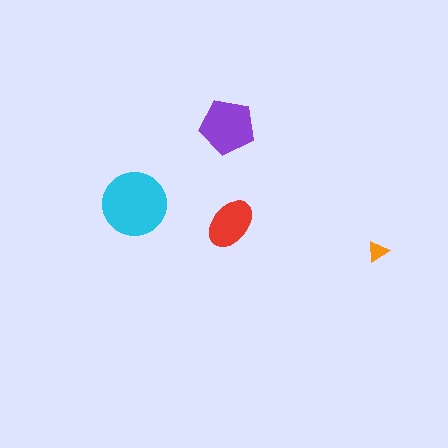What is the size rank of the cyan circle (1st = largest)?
1st.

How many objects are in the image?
There are 4 objects in the image.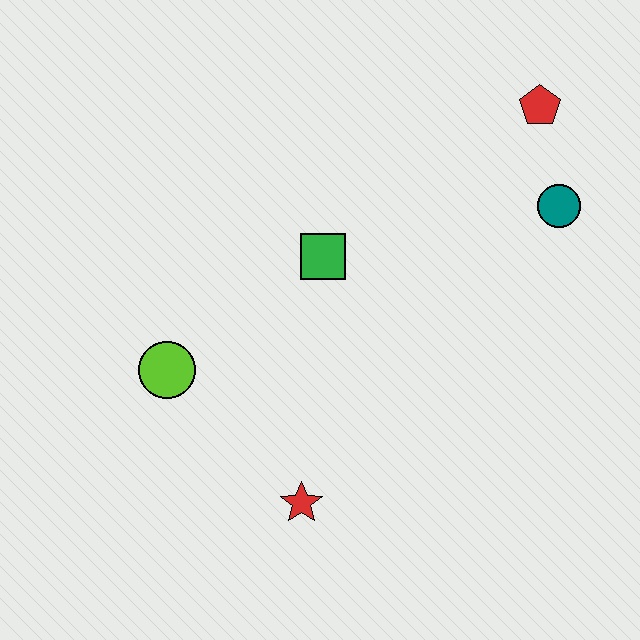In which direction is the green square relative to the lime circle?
The green square is to the right of the lime circle.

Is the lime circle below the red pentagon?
Yes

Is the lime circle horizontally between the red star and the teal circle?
No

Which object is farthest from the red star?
The red pentagon is farthest from the red star.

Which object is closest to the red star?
The lime circle is closest to the red star.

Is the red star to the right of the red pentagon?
No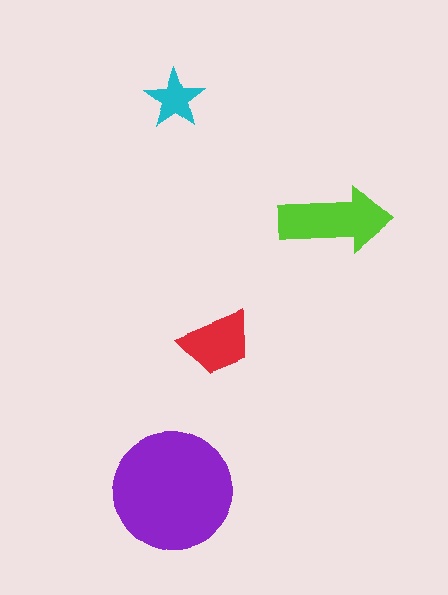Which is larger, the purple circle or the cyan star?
The purple circle.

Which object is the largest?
The purple circle.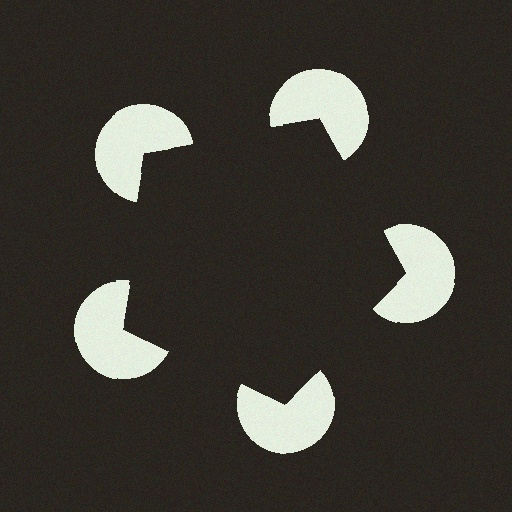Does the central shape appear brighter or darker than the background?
It typically appears slightly darker than the background, even though no actual brightness change is drawn.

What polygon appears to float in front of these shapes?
An illusory pentagon — its edges are inferred from the aligned wedge cuts in the pac-man discs, not physically drawn.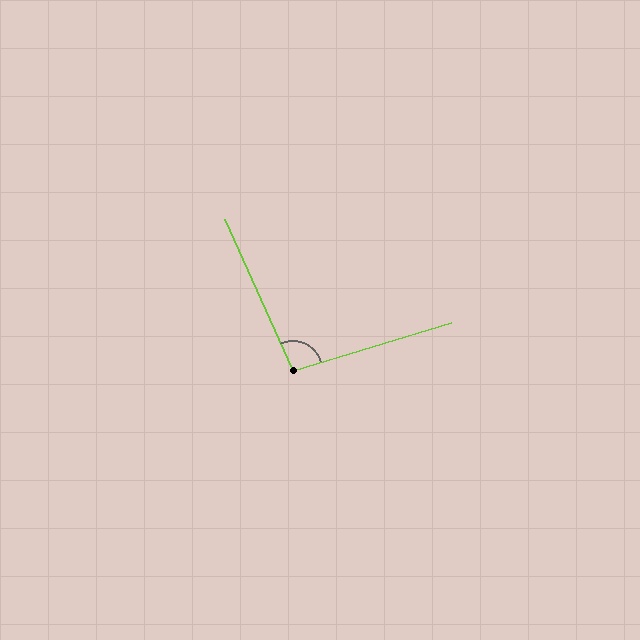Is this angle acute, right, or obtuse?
It is obtuse.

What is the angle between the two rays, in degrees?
Approximately 98 degrees.